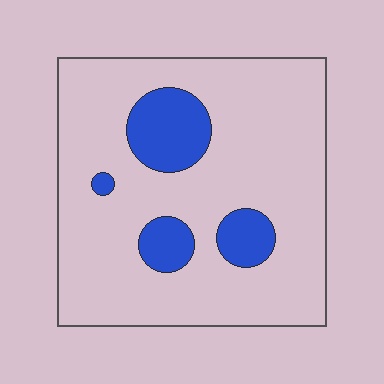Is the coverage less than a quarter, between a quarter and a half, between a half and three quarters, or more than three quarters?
Less than a quarter.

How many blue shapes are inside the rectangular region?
4.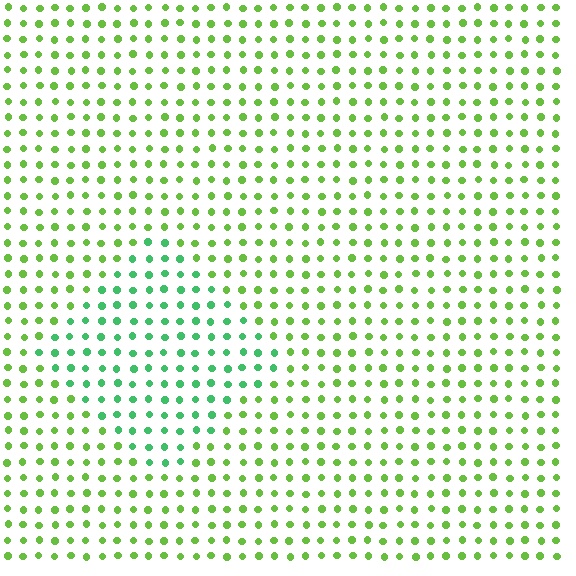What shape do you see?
I see a diamond.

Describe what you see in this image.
The image is filled with small lime elements in a uniform arrangement. A diamond-shaped region is visible where the elements are tinted to a slightly different hue, forming a subtle color boundary.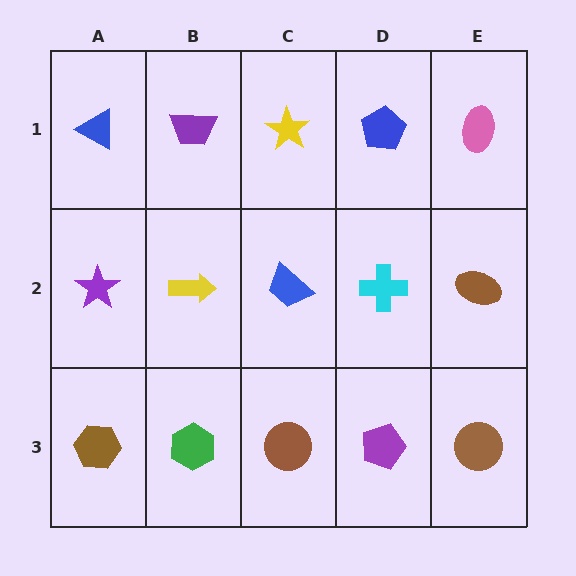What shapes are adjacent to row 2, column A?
A blue triangle (row 1, column A), a brown hexagon (row 3, column A), a yellow arrow (row 2, column B).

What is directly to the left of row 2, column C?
A yellow arrow.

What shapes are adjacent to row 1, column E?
A brown ellipse (row 2, column E), a blue pentagon (row 1, column D).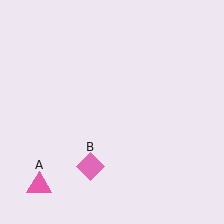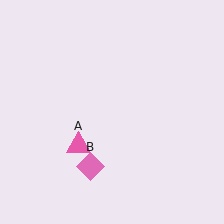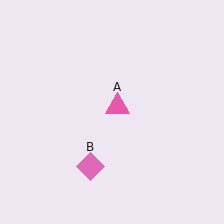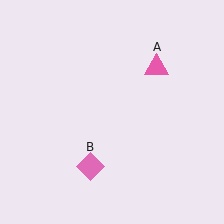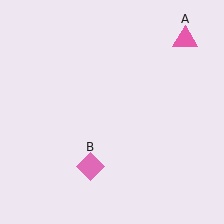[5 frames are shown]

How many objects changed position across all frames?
1 object changed position: pink triangle (object A).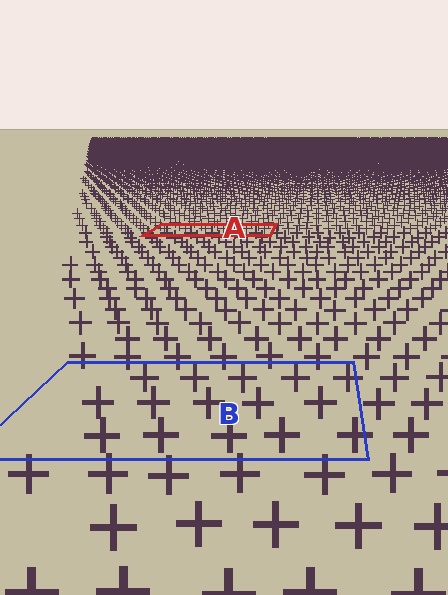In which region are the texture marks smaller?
The texture marks are smaller in region A, because it is farther away.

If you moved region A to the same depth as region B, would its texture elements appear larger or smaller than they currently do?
They would appear larger. At a closer depth, the same texture elements are projected at a bigger on-screen size.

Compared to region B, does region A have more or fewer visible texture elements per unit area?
Region A has more texture elements per unit area — they are packed more densely because it is farther away.